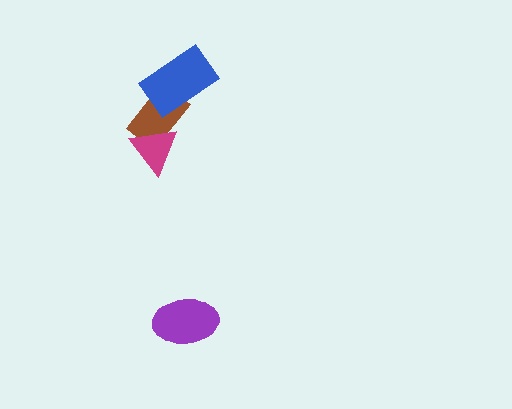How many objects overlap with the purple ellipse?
0 objects overlap with the purple ellipse.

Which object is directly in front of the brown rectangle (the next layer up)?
The magenta triangle is directly in front of the brown rectangle.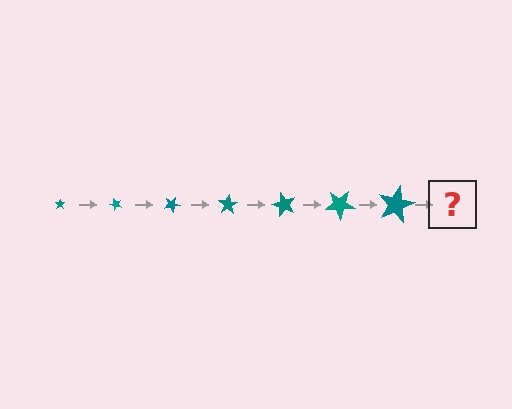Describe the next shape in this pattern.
It should be a star, larger than the previous one and rotated 350 degrees from the start.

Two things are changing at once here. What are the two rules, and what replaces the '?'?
The two rules are that the star grows larger each step and it rotates 50 degrees each step. The '?' should be a star, larger than the previous one and rotated 350 degrees from the start.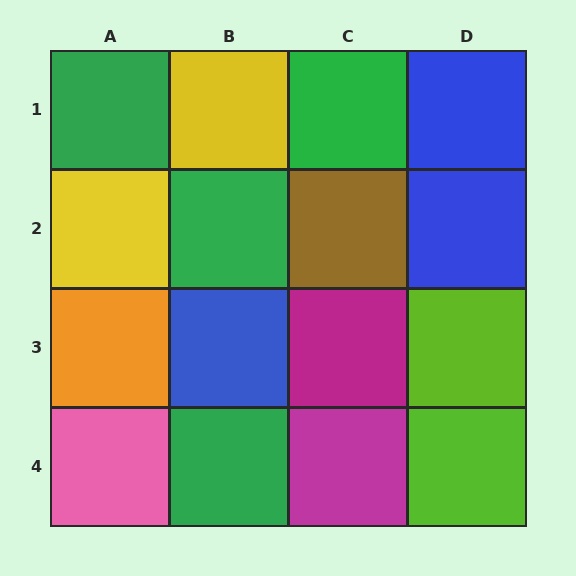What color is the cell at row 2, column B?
Green.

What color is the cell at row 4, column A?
Pink.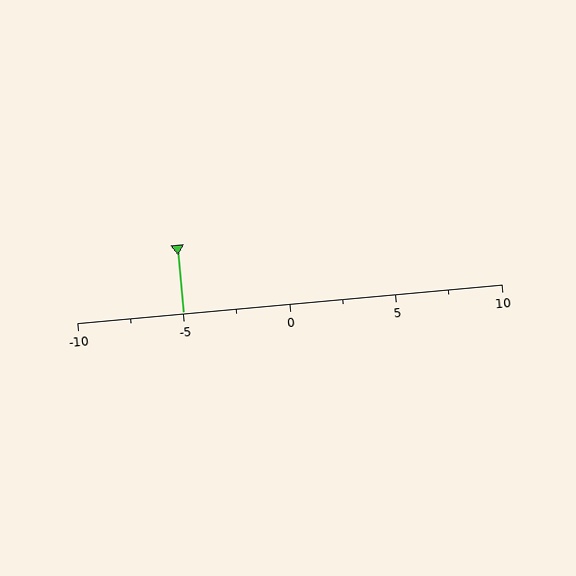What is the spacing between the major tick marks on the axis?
The major ticks are spaced 5 apart.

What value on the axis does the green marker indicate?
The marker indicates approximately -5.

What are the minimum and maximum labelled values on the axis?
The axis runs from -10 to 10.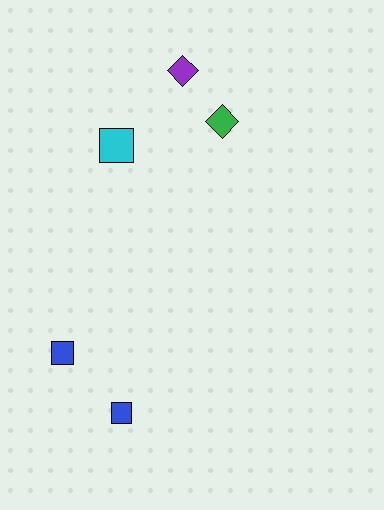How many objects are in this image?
There are 5 objects.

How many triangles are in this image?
There are no triangles.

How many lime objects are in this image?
There are no lime objects.